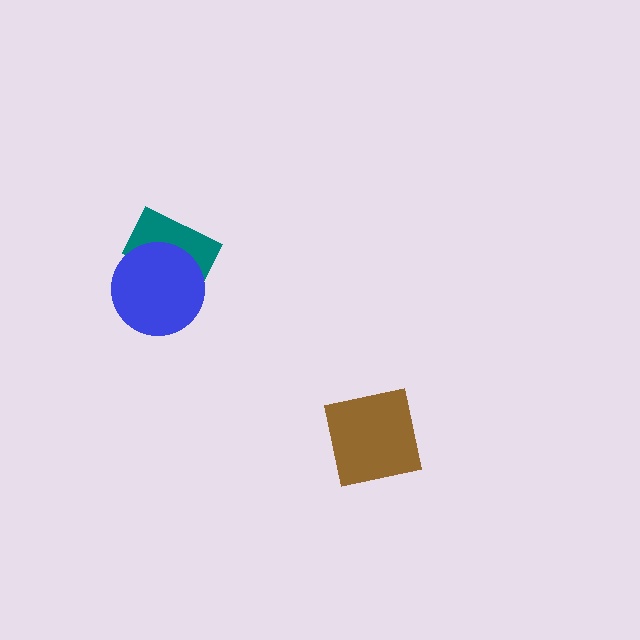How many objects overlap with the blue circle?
1 object overlaps with the blue circle.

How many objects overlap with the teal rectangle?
1 object overlaps with the teal rectangle.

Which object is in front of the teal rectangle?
The blue circle is in front of the teal rectangle.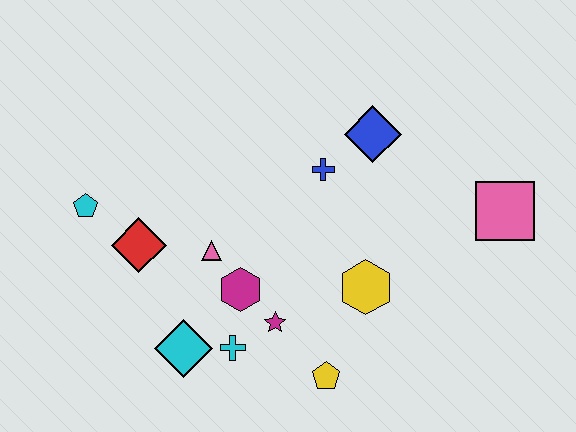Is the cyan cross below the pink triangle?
Yes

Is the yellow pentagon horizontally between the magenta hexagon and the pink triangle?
No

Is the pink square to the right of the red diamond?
Yes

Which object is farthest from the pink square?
The cyan pentagon is farthest from the pink square.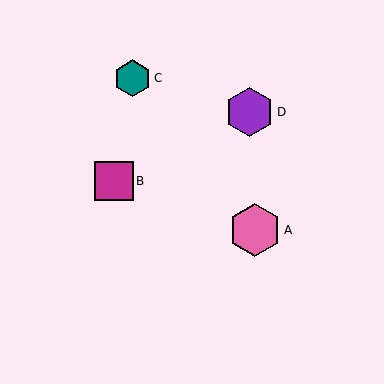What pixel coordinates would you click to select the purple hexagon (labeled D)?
Click at (250, 112) to select the purple hexagon D.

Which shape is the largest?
The pink hexagon (labeled A) is the largest.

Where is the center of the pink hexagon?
The center of the pink hexagon is at (255, 230).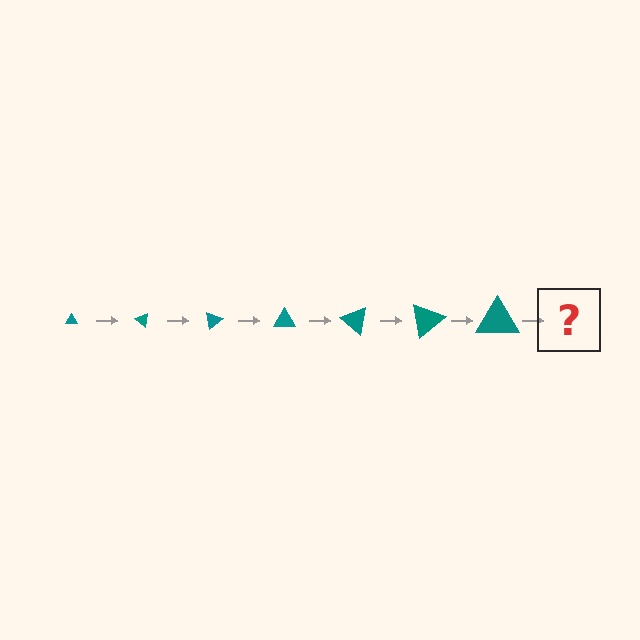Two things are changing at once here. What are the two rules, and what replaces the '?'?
The two rules are that the triangle grows larger each step and it rotates 40 degrees each step. The '?' should be a triangle, larger than the previous one and rotated 280 degrees from the start.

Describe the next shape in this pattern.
It should be a triangle, larger than the previous one and rotated 280 degrees from the start.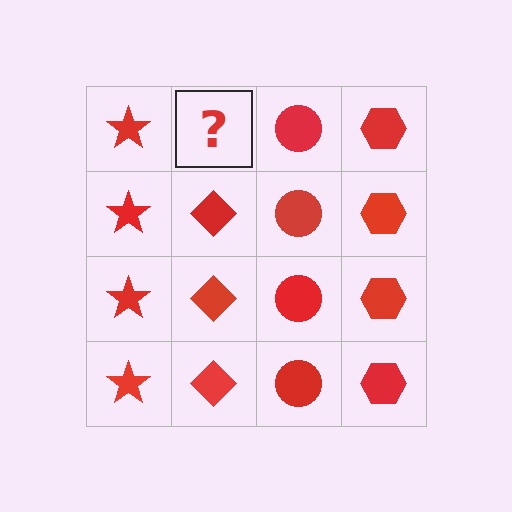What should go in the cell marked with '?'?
The missing cell should contain a red diamond.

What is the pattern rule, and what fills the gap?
The rule is that each column has a consistent shape. The gap should be filled with a red diamond.